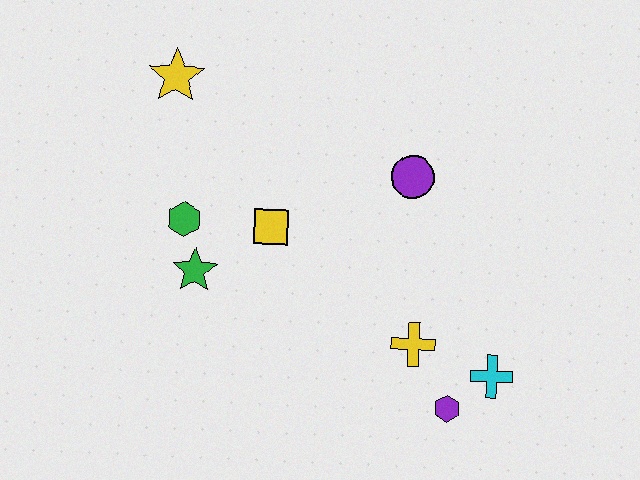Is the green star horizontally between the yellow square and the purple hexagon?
No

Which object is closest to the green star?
The green hexagon is closest to the green star.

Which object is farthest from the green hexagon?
The cyan cross is farthest from the green hexagon.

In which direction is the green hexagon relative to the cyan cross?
The green hexagon is to the left of the cyan cross.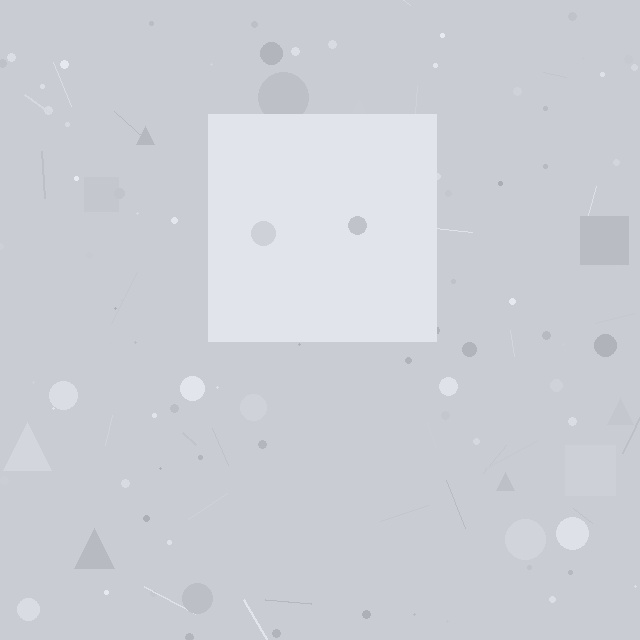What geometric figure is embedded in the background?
A square is embedded in the background.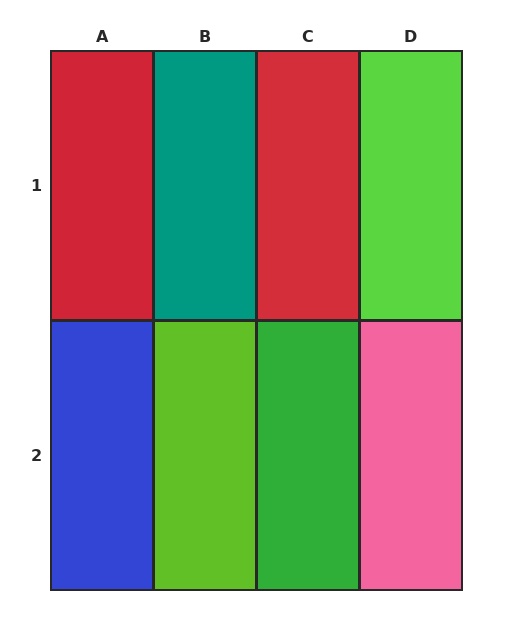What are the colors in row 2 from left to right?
Blue, lime, green, pink.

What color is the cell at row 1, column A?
Red.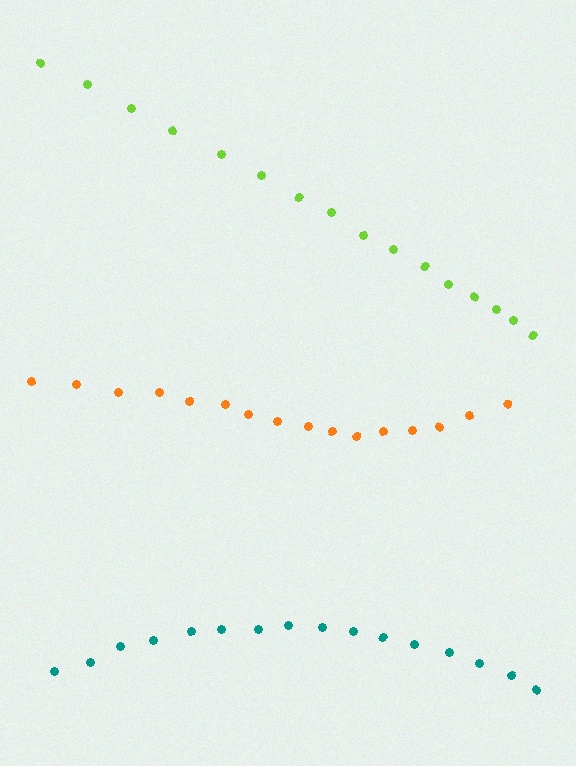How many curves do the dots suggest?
There are 3 distinct paths.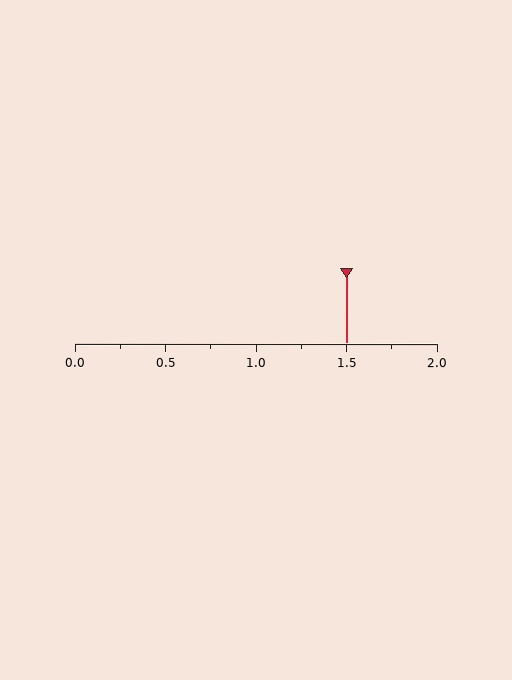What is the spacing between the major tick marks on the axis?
The major ticks are spaced 0.5 apart.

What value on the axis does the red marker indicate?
The marker indicates approximately 1.5.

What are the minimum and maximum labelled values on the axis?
The axis runs from 0.0 to 2.0.